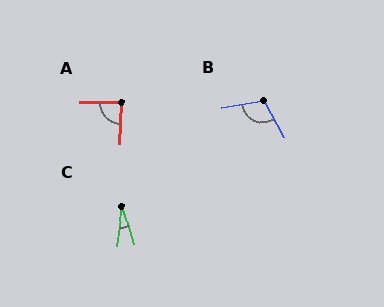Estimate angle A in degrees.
Approximately 89 degrees.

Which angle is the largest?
B, at approximately 110 degrees.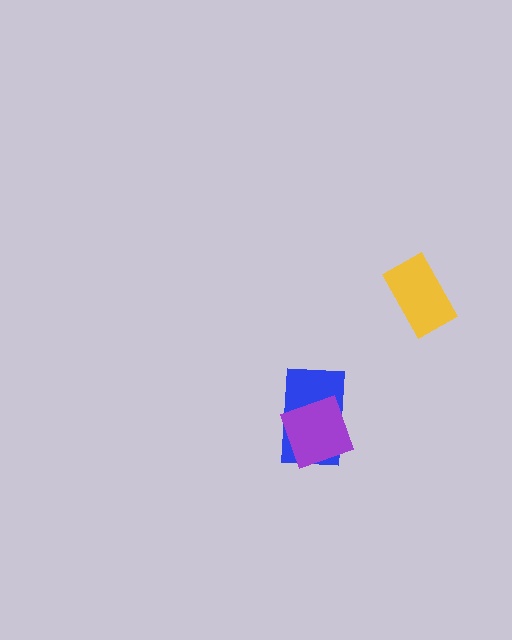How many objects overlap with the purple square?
1 object overlaps with the purple square.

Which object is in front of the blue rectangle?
The purple square is in front of the blue rectangle.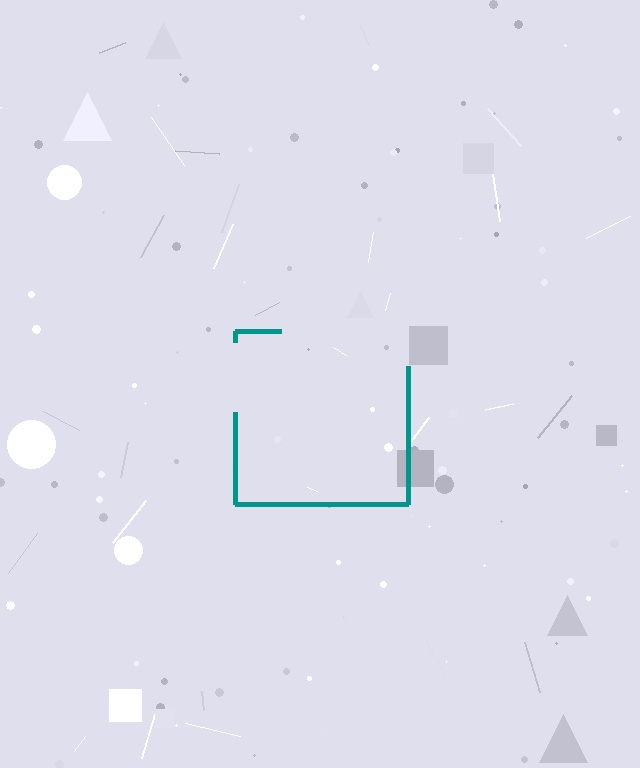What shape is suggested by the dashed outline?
The dashed outline suggests a square.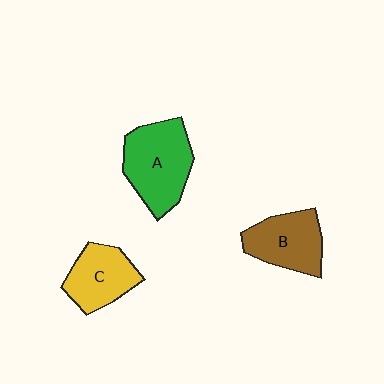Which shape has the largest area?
Shape A (green).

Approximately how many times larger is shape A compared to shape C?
Approximately 1.4 times.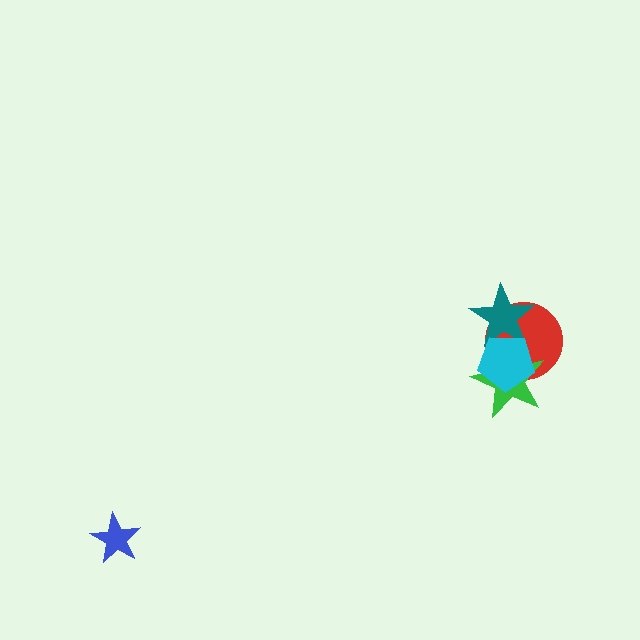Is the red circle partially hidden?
Yes, it is partially covered by another shape.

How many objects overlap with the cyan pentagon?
3 objects overlap with the cyan pentagon.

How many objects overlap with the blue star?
0 objects overlap with the blue star.